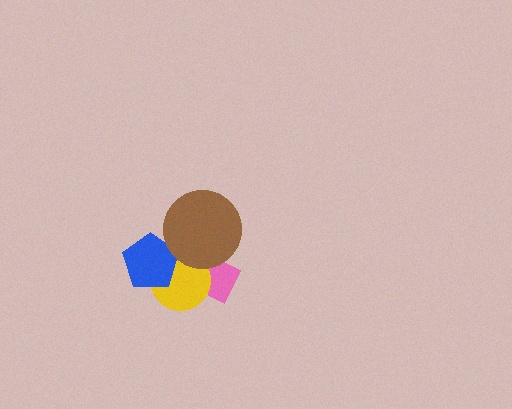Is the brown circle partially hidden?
No, no other shape covers it.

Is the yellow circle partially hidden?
Yes, it is partially covered by another shape.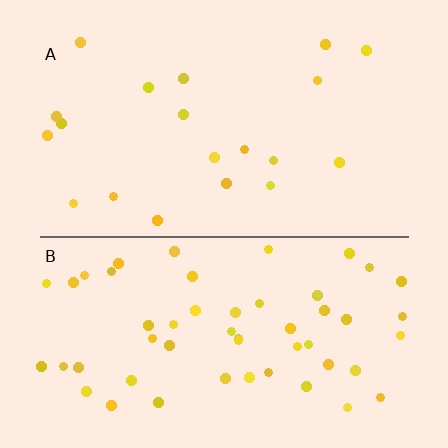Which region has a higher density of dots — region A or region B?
B (the bottom).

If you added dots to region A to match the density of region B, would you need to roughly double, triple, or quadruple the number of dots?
Approximately triple.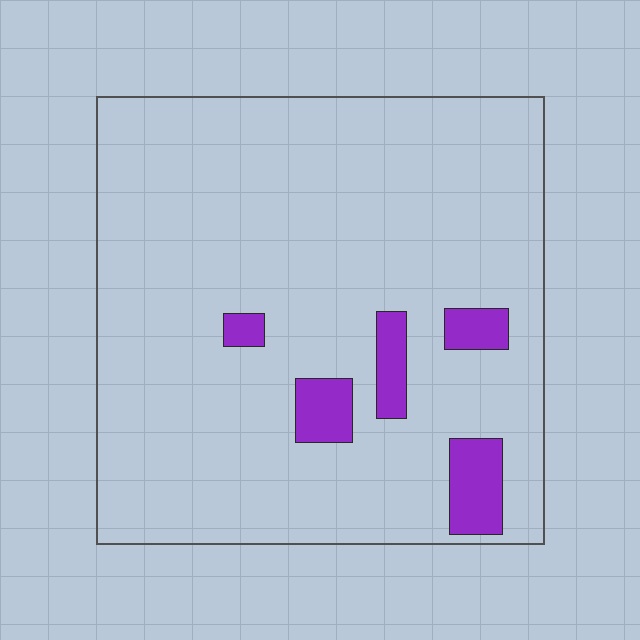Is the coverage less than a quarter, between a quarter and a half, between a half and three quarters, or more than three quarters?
Less than a quarter.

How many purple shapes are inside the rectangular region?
5.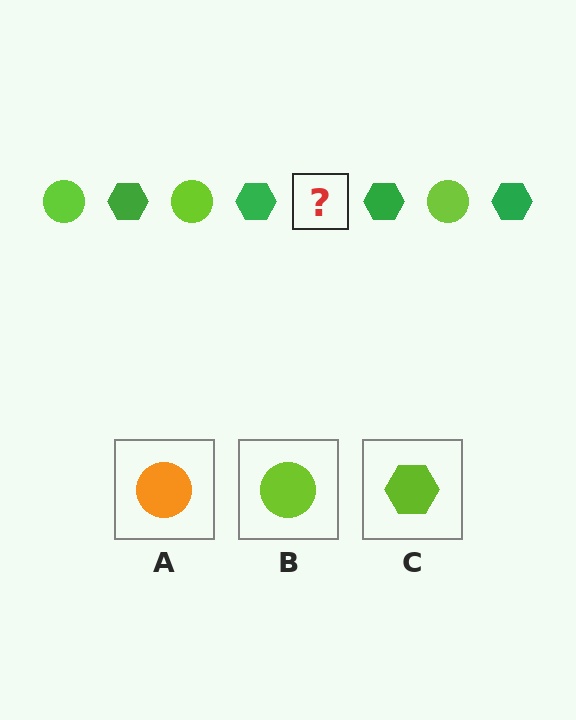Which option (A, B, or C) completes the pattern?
B.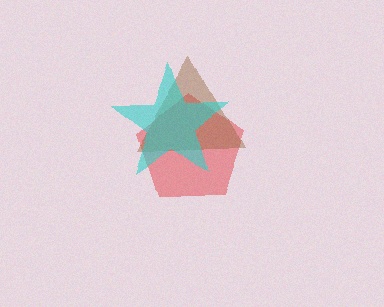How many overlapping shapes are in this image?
There are 3 overlapping shapes in the image.